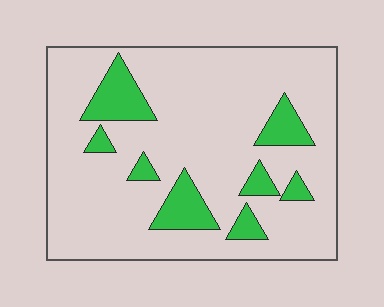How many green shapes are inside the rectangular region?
8.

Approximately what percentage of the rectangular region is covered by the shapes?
Approximately 15%.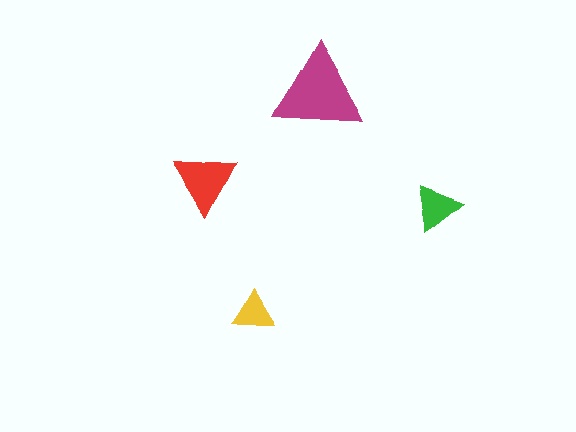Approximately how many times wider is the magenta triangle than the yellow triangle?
About 2 times wider.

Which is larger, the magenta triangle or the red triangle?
The magenta one.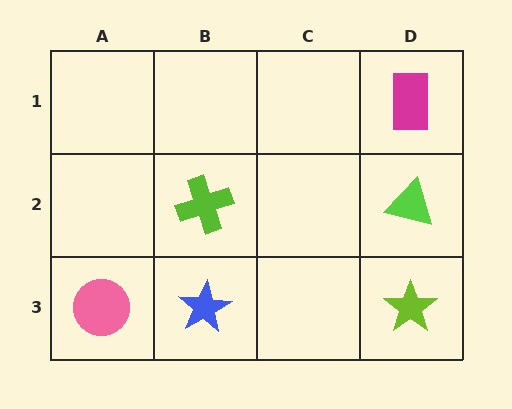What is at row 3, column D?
A lime star.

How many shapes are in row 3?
3 shapes.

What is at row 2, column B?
A lime cross.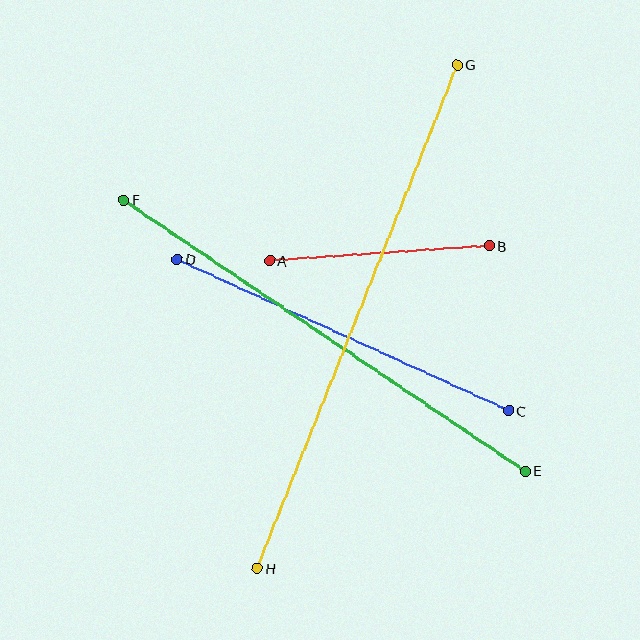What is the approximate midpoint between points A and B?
The midpoint is at approximately (380, 253) pixels.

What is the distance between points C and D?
The distance is approximately 365 pixels.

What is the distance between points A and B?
The distance is approximately 221 pixels.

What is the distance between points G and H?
The distance is approximately 542 pixels.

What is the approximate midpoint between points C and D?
The midpoint is at approximately (343, 335) pixels.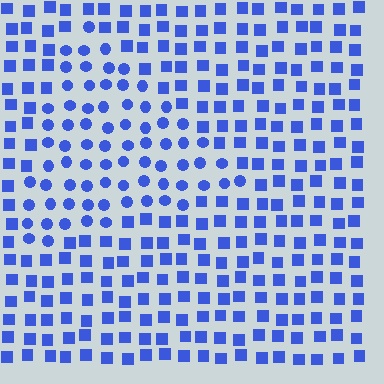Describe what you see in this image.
The image is filled with small blue elements arranged in a uniform grid. A triangle-shaped region contains circles, while the surrounding area contains squares. The boundary is defined purely by the change in element shape.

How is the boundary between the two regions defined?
The boundary is defined by a change in element shape: circles inside vs. squares outside. All elements share the same color and spacing.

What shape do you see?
I see a triangle.